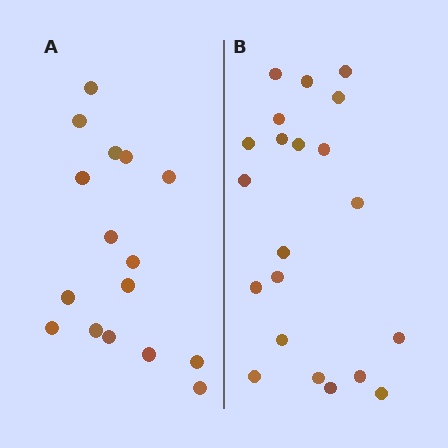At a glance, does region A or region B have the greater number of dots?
Region B (the right region) has more dots.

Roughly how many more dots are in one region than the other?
Region B has about 5 more dots than region A.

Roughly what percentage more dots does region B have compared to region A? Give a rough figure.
About 30% more.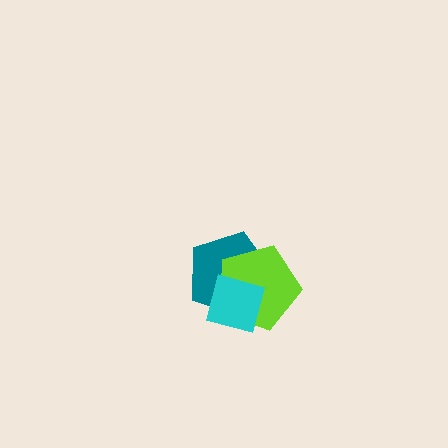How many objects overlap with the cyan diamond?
2 objects overlap with the cyan diamond.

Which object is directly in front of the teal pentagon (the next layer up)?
The lime pentagon is directly in front of the teal pentagon.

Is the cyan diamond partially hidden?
No, no other shape covers it.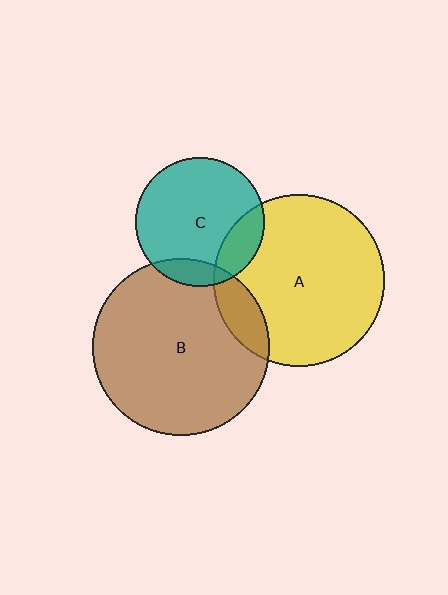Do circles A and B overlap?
Yes.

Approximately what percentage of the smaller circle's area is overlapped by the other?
Approximately 15%.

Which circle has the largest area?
Circle B (brown).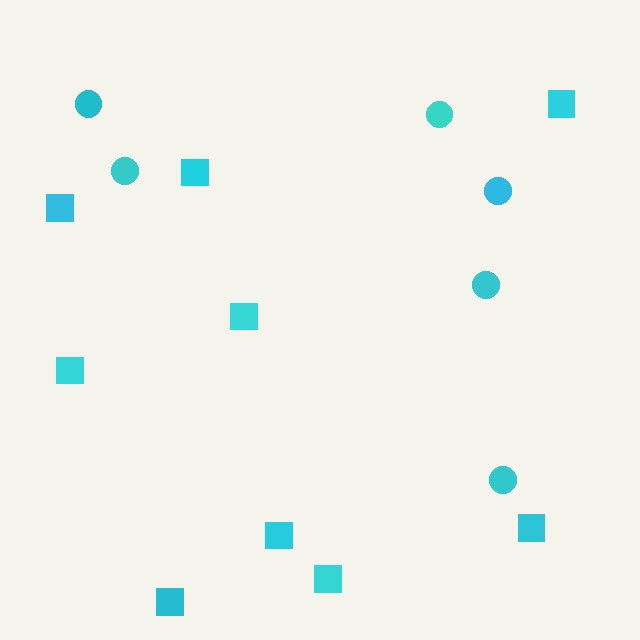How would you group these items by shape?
There are 2 groups: one group of circles (6) and one group of squares (9).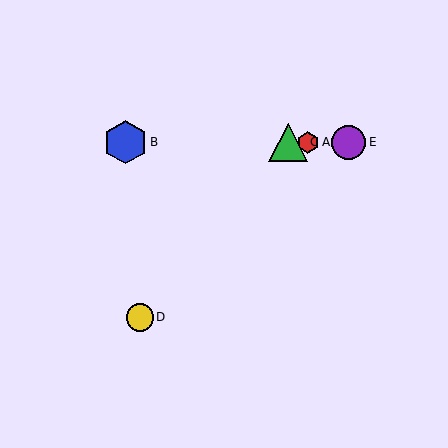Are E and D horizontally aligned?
No, E is at y≈142 and D is at y≈317.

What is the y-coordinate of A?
Object A is at y≈142.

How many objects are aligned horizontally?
4 objects (A, B, C, E) are aligned horizontally.